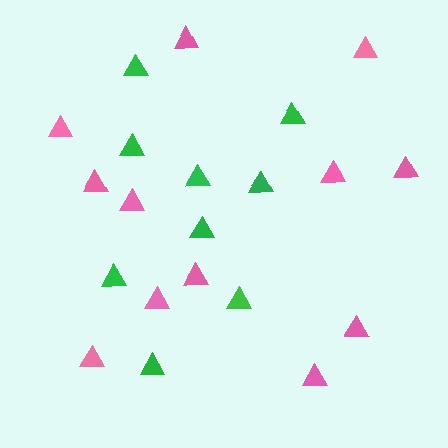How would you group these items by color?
There are 2 groups: one group of green triangles (9) and one group of pink triangles (12).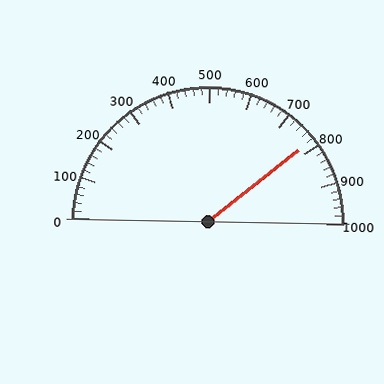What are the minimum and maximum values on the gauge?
The gauge ranges from 0 to 1000.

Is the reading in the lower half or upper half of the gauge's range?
The reading is in the upper half of the range (0 to 1000).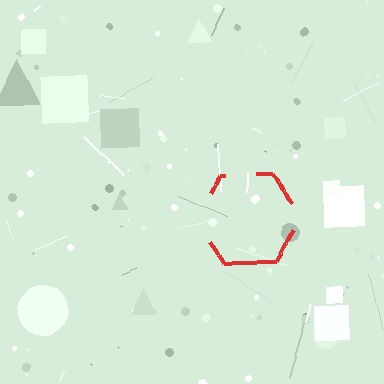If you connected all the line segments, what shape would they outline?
They would outline a hexagon.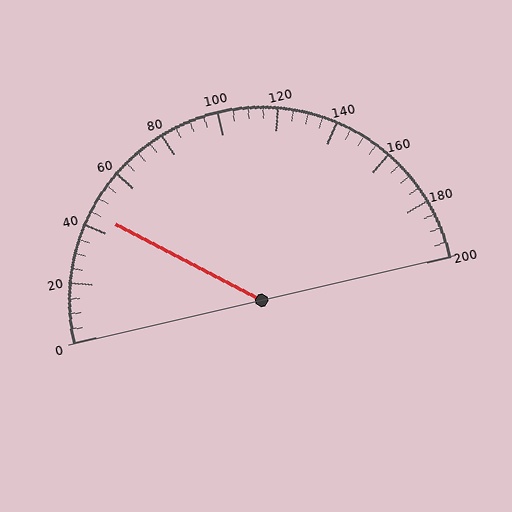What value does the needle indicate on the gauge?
The needle indicates approximately 45.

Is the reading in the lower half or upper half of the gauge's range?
The reading is in the lower half of the range (0 to 200).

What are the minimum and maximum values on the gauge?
The gauge ranges from 0 to 200.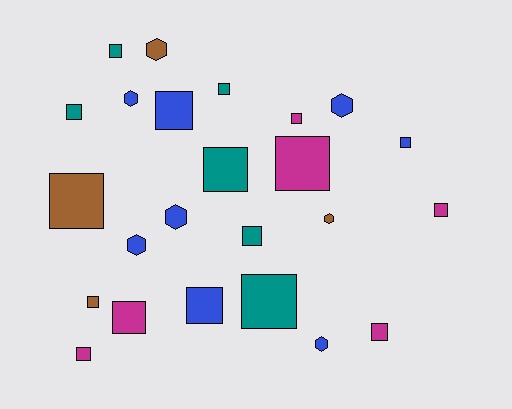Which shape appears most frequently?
Square, with 17 objects.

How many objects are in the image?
There are 24 objects.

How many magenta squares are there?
There are 6 magenta squares.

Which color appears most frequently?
Blue, with 8 objects.